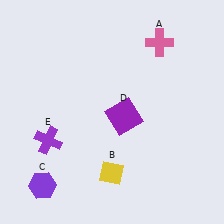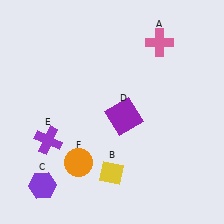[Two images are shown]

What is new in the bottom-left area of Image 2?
An orange circle (F) was added in the bottom-left area of Image 2.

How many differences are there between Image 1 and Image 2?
There is 1 difference between the two images.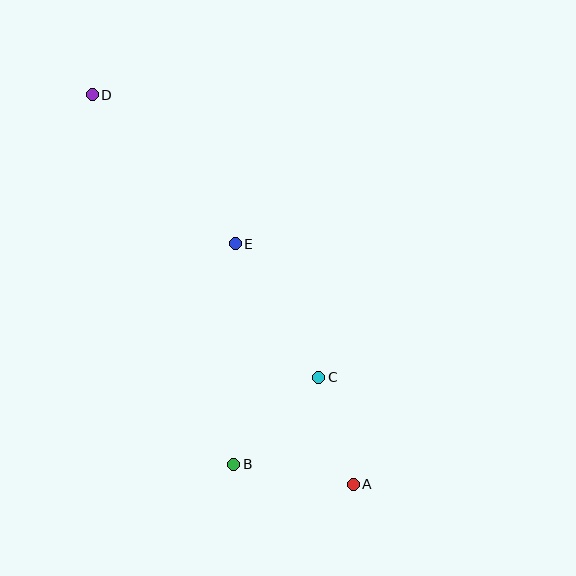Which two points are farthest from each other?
Points A and D are farthest from each other.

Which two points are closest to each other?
Points A and C are closest to each other.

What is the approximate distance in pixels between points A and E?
The distance between A and E is approximately 268 pixels.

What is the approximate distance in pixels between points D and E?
The distance between D and E is approximately 207 pixels.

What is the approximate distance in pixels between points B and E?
The distance between B and E is approximately 221 pixels.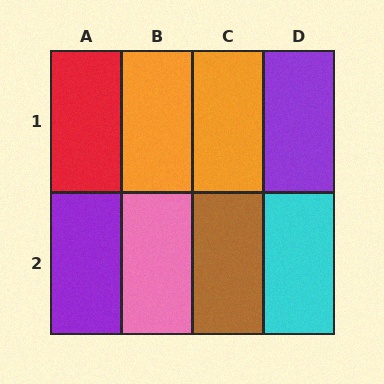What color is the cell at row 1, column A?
Red.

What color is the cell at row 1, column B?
Orange.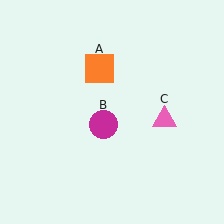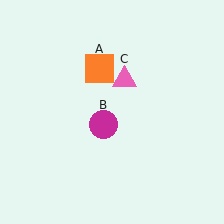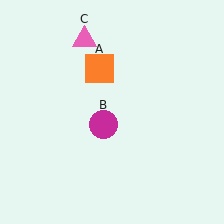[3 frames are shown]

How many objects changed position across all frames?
1 object changed position: pink triangle (object C).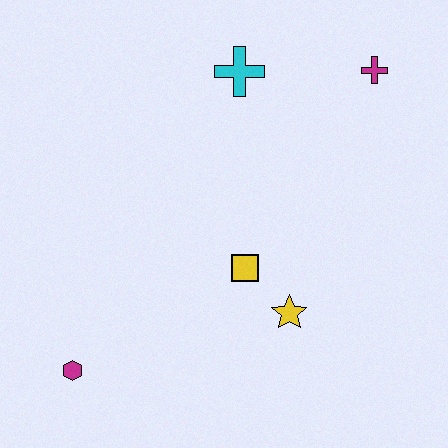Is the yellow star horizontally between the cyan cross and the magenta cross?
Yes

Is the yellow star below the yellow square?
Yes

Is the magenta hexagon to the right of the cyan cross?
No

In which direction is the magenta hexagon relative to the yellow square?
The magenta hexagon is to the left of the yellow square.